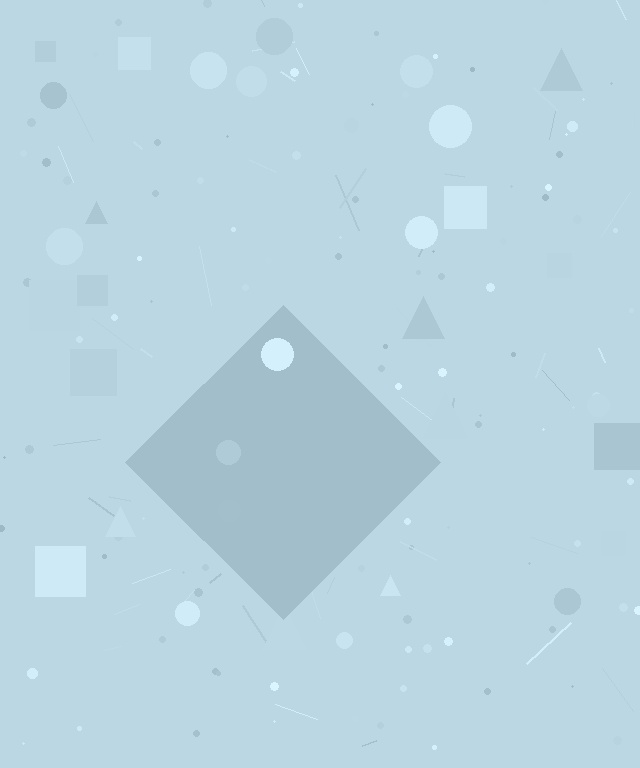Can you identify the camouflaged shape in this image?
The camouflaged shape is a diamond.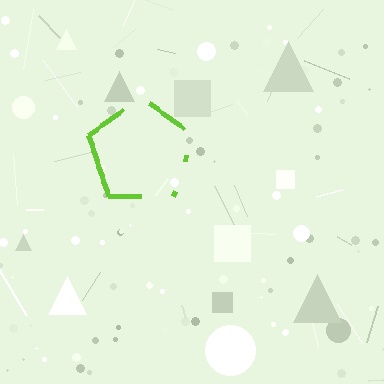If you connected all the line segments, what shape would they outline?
They would outline a pentagon.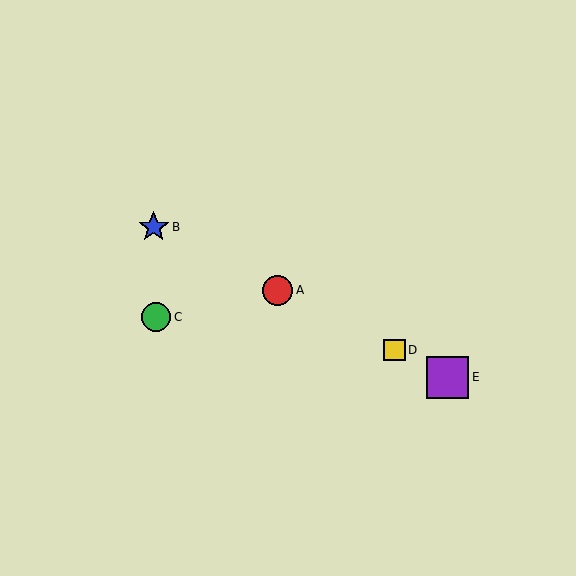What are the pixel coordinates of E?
Object E is at (448, 377).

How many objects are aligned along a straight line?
4 objects (A, B, D, E) are aligned along a straight line.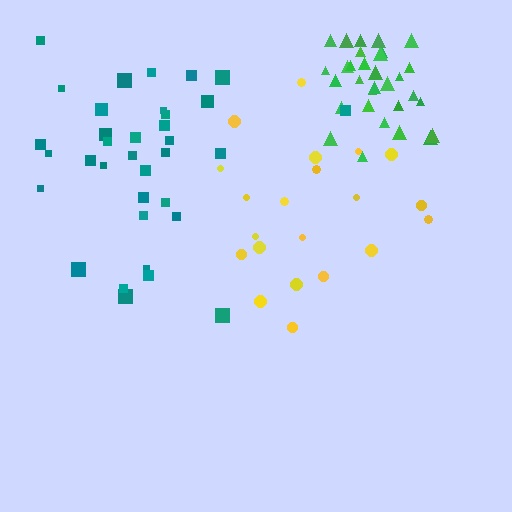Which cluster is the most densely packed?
Green.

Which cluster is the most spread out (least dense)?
Yellow.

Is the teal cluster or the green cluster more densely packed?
Green.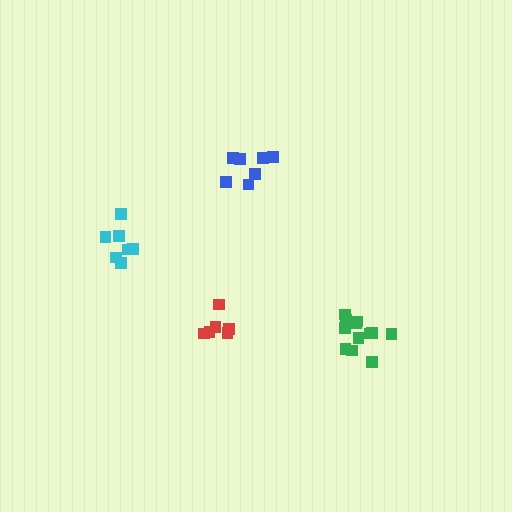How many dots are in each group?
Group 1: 7 dots, Group 2: 12 dots, Group 3: 7 dots, Group 4: 6 dots (32 total).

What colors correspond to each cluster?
The clusters are colored: blue, green, cyan, red.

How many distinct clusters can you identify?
There are 4 distinct clusters.